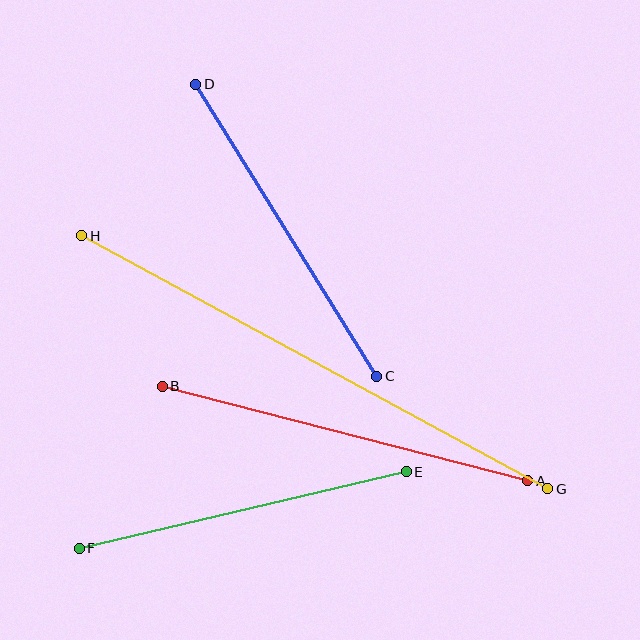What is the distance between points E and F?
The distance is approximately 336 pixels.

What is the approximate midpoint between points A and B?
The midpoint is at approximately (345, 434) pixels.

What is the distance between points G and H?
The distance is approximately 531 pixels.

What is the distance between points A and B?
The distance is approximately 377 pixels.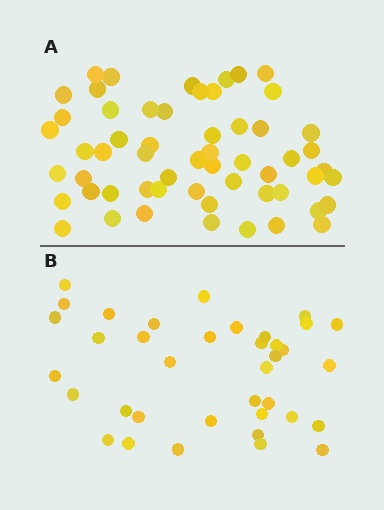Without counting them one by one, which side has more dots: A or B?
Region A (the top region) has more dots.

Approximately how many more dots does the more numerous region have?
Region A has approximately 20 more dots than region B.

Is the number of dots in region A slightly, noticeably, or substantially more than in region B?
Region A has substantially more. The ratio is roughly 1.5 to 1.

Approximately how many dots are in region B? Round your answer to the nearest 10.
About 40 dots. (The exact count is 37, which rounds to 40.)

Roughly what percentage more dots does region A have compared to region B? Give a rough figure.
About 55% more.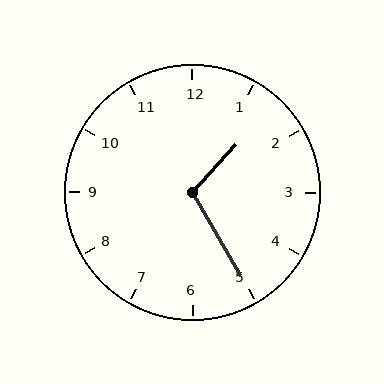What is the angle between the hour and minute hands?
Approximately 108 degrees.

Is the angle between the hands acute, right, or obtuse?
It is obtuse.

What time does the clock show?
1:25.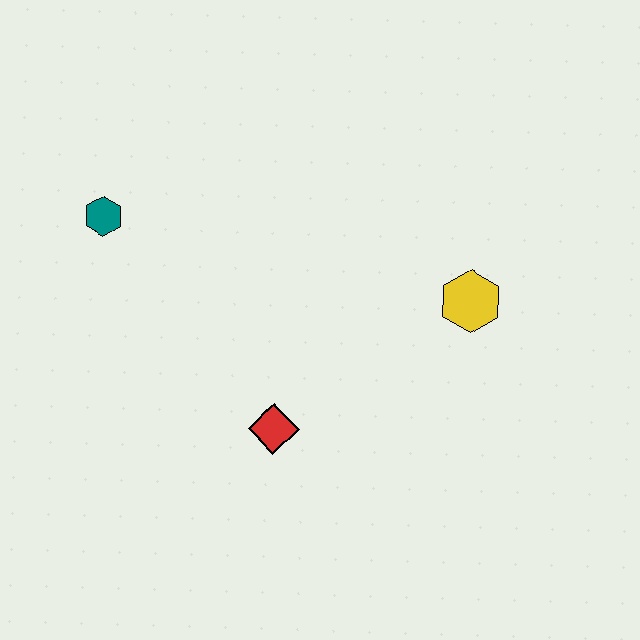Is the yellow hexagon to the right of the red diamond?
Yes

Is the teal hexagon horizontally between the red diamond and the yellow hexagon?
No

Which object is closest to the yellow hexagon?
The red diamond is closest to the yellow hexagon.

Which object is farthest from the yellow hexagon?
The teal hexagon is farthest from the yellow hexagon.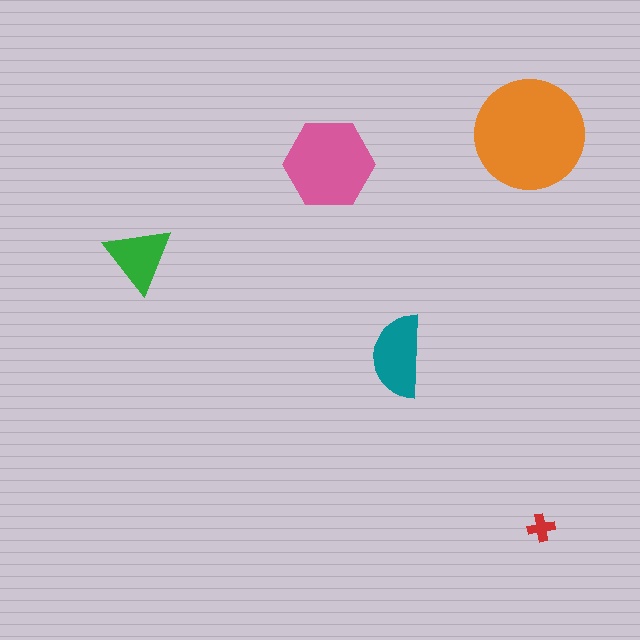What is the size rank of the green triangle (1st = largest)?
4th.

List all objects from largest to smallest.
The orange circle, the pink hexagon, the teal semicircle, the green triangle, the red cross.